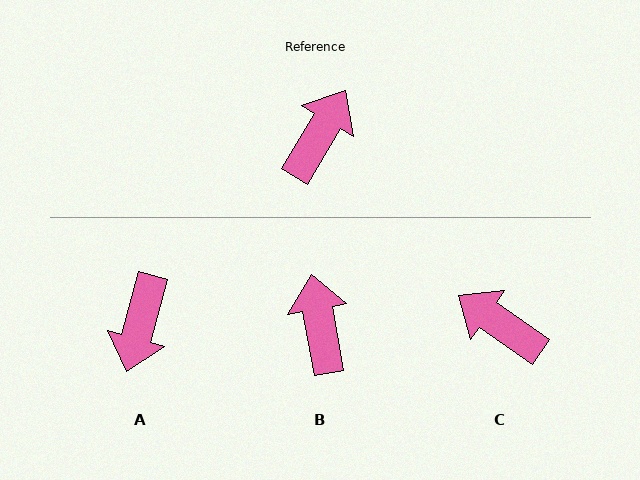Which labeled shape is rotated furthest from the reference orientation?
A, about 165 degrees away.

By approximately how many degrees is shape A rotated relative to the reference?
Approximately 165 degrees clockwise.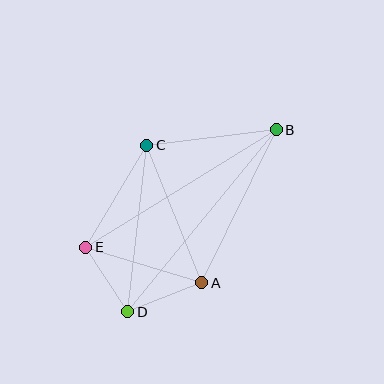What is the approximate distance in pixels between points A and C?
The distance between A and C is approximately 148 pixels.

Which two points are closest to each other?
Points D and E are closest to each other.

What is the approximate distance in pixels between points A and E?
The distance between A and E is approximately 121 pixels.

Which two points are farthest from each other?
Points B and D are farthest from each other.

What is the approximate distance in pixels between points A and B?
The distance between A and B is approximately 170 pixels.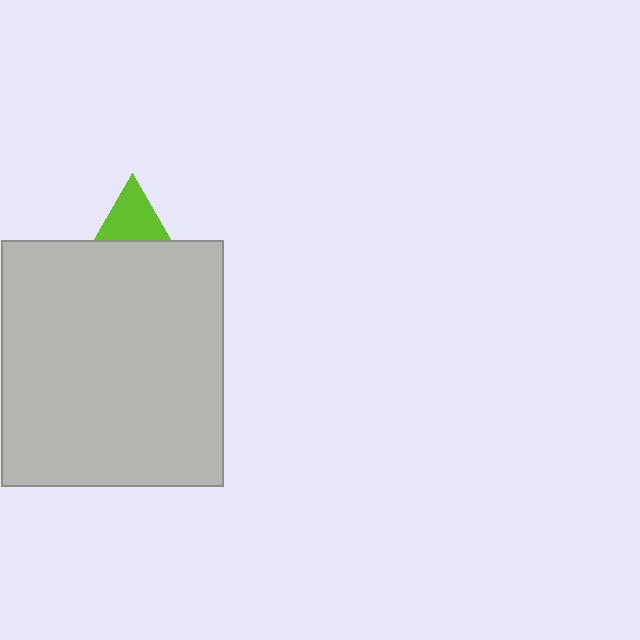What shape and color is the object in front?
The object in front is a light gray rectangle.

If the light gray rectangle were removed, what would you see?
You would see the complete lime triangle.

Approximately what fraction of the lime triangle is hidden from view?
Roughly 59% of the lime triangle is hidden behind the light gray rectangle.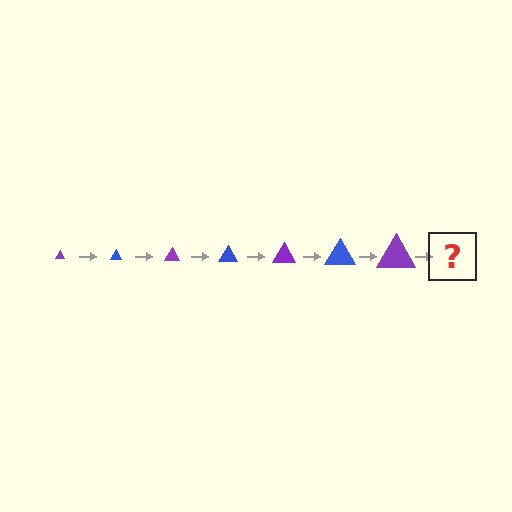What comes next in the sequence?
The next element should be a blue triangle, larger than the previous one.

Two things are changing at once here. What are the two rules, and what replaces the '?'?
The two rules are that the triangle grows larger each step and the color cycles through purple and blue. The '?' should be a blue triangle, larger than the previous one.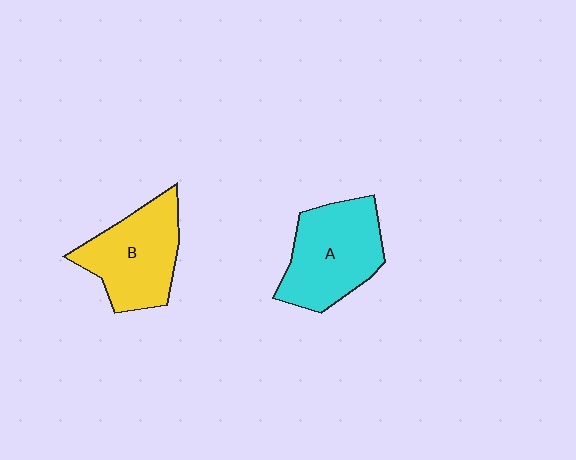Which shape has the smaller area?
Shape B (yellow).